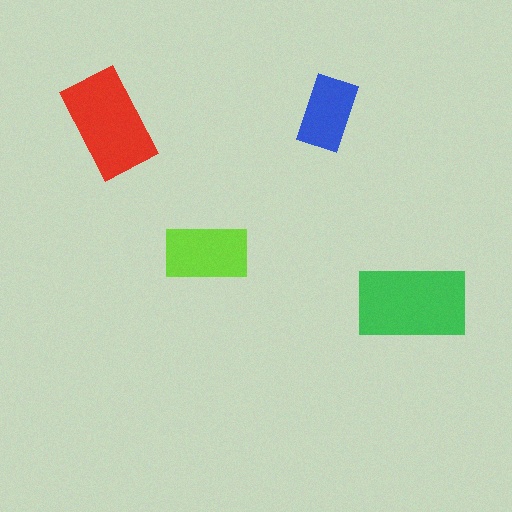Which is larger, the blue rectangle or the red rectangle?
The red one.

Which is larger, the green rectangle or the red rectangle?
The green one.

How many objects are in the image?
There are 4 objects in the image.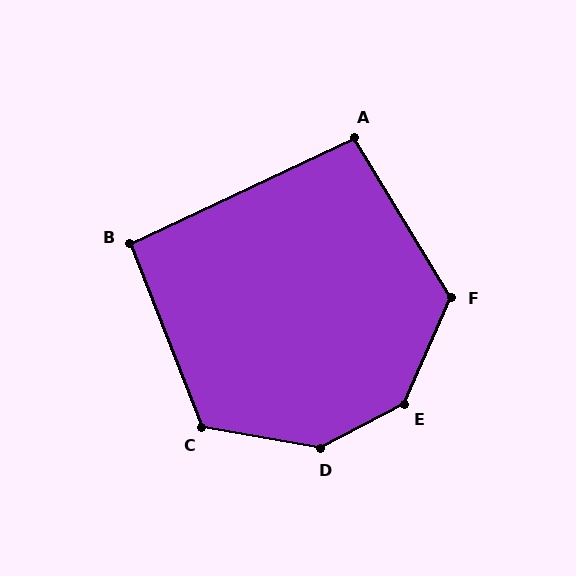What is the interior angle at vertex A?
Approximately 96 degrees (obtuse).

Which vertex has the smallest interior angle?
B, at approximately 94 degrees.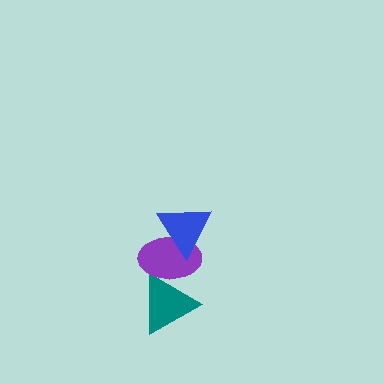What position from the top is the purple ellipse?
The purple ellipse is 2nd from the top.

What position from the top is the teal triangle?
The teal triangle is 3rd from the top.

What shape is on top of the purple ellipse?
The blue triangle is on top of the purple ellipse.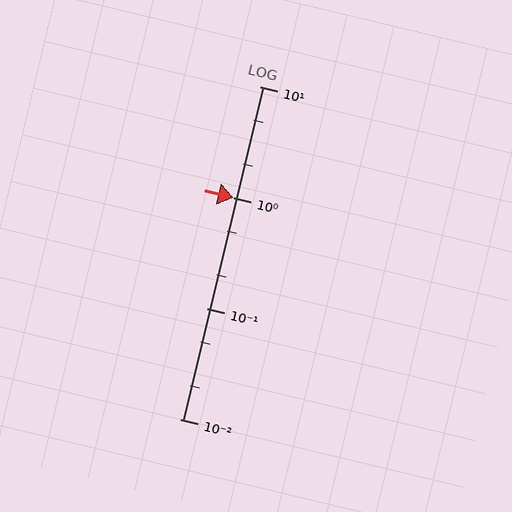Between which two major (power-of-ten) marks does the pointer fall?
The pointer is between 1 and 10.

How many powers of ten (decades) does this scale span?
The scale spans 3 decades, from 0.01 to 10.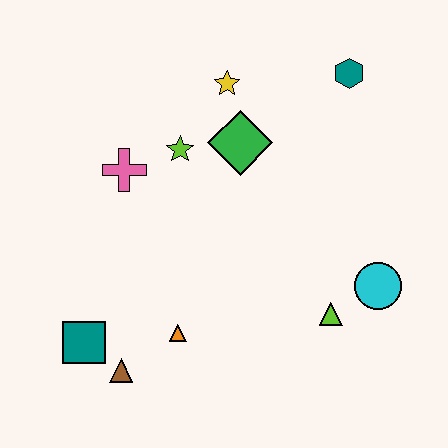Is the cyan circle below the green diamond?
Yes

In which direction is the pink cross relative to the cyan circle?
The pink cross is to the left of the cyan circle.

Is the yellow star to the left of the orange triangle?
No